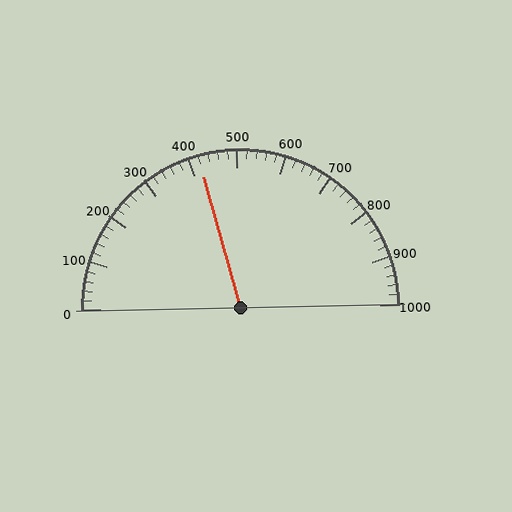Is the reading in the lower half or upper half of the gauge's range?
The reading is in the lower half of the range (0 to 1000).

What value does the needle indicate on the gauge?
The needle indicates approximately 420.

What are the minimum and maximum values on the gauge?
The gauge ranges from 0 to 1000.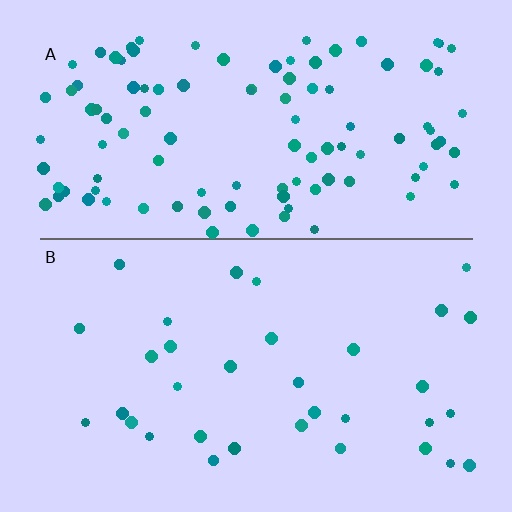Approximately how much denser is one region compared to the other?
Approximately 3.3× — region A over region B.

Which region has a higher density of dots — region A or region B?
A (the top).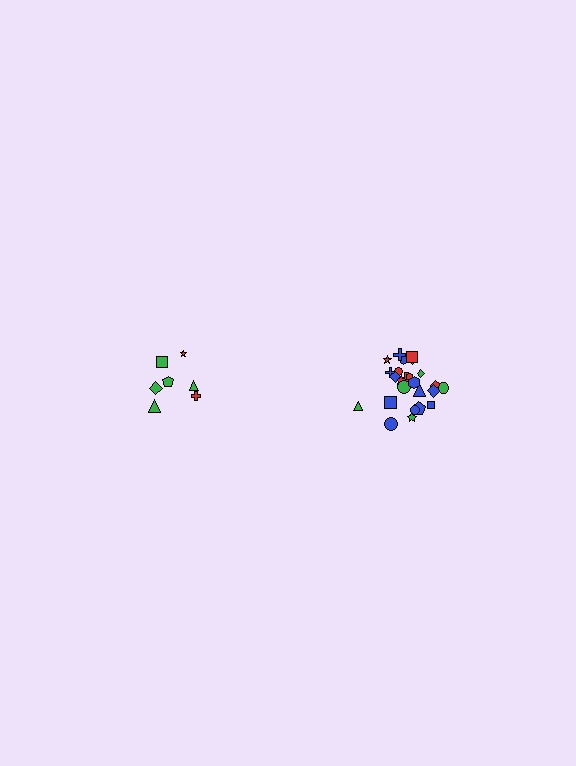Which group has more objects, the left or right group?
The right group.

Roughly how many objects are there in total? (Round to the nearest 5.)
Roughly 30 objects in total.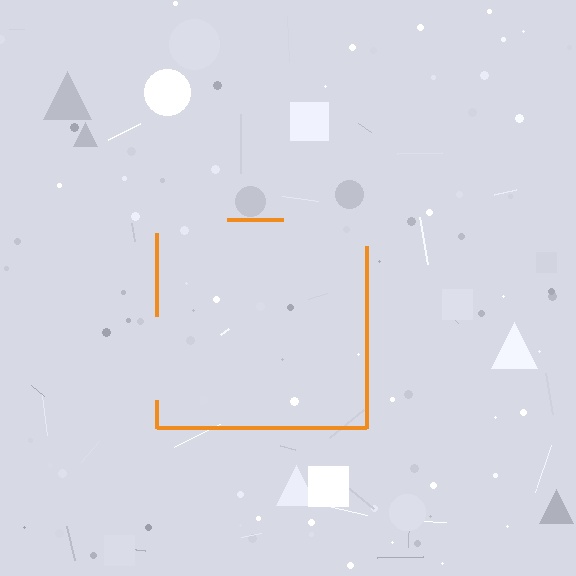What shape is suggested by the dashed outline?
The dashed outline suggests a square.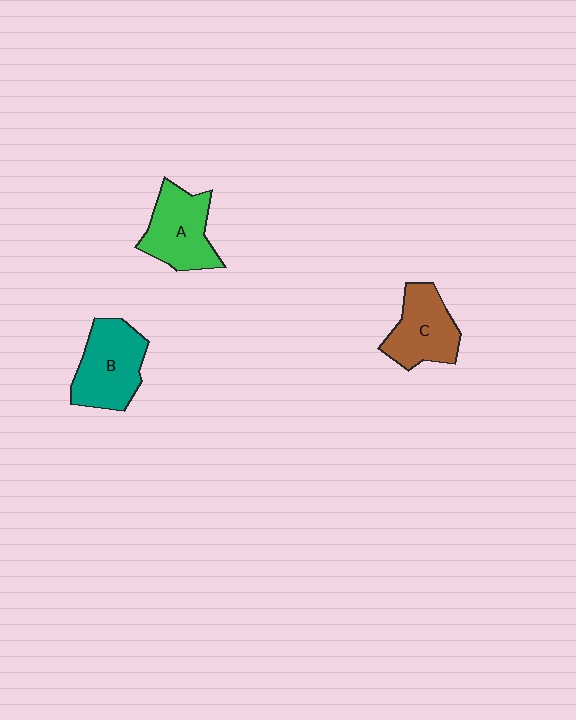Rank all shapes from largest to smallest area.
From largest to smallest: B (teal), A (green), C (brown).